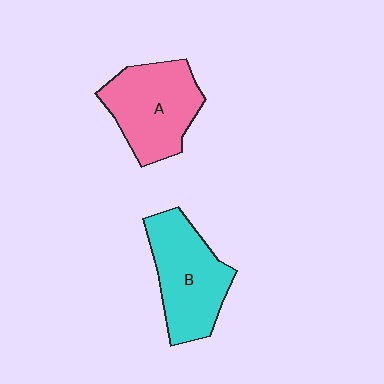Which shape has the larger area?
Shape B (cyan).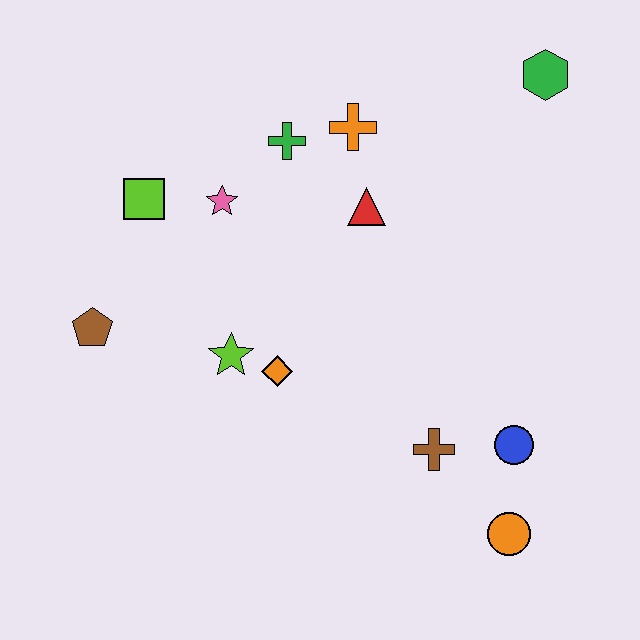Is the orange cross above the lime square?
Yes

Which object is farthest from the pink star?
The orange circle is farthest from the pink star.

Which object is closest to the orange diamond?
The lime star is closest to the orange diamond.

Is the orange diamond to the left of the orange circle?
Yes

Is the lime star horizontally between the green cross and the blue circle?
No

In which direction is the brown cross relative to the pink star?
The brown cross is below the pink star.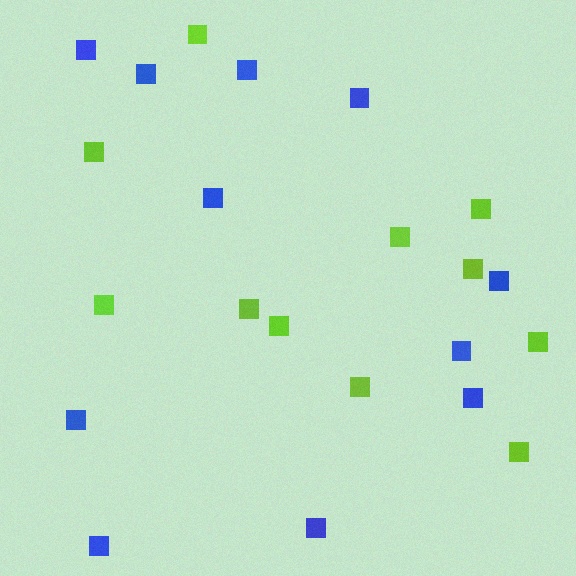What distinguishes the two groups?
There are 2 groups: one group of blue squares (11) and one group of lime squares (11).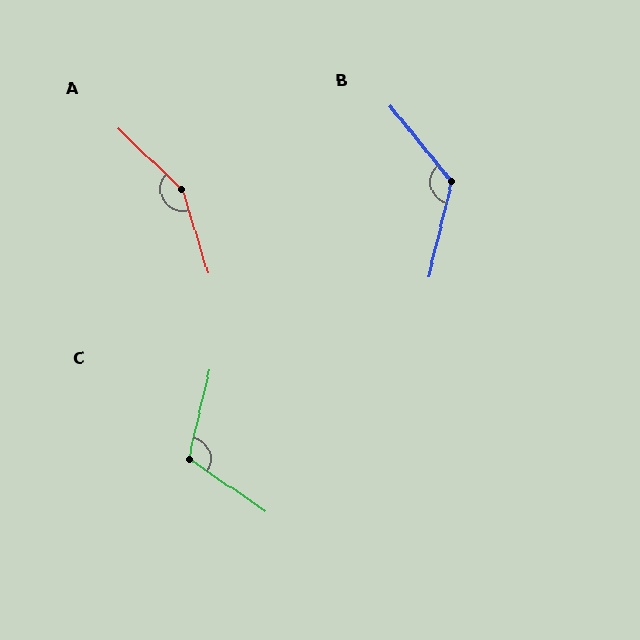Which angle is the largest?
A, at approximately 151 degrees.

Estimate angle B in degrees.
Approximately 128 degrees.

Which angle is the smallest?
C, at approximately 111 degrees.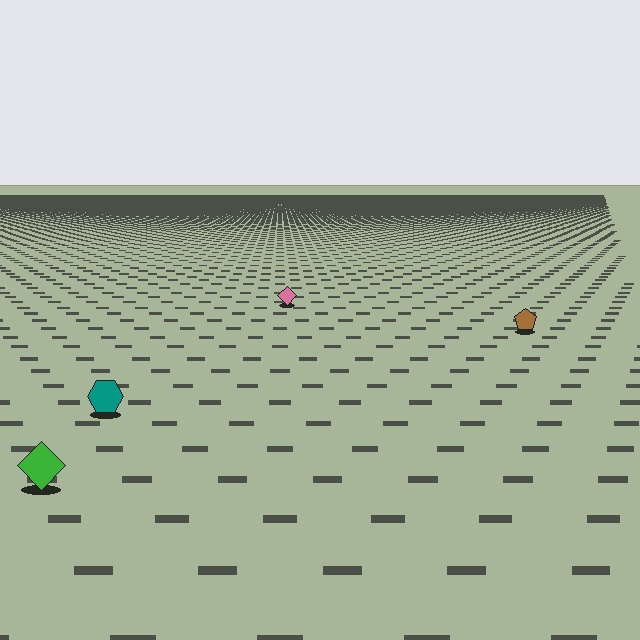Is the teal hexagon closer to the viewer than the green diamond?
No. The green diamond is closer — you can tell from the texture gradient: the ground texture is coarser near it.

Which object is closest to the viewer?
The green diamond is closest. The texture marks near it are larger and more spread out.